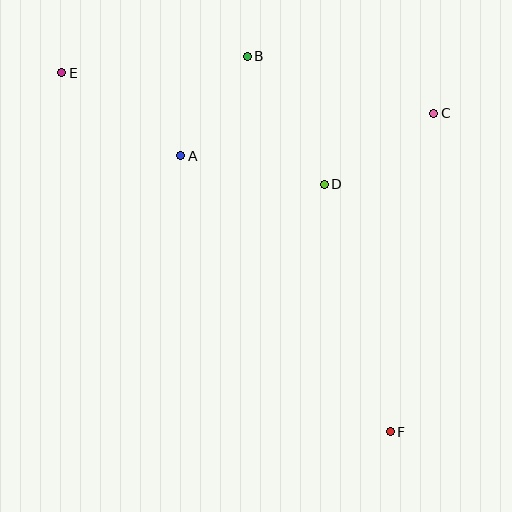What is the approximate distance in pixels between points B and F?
The distance between B and F is approximately 402 pixels.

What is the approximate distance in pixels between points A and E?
The distance between A and E is approximately 145 pixels.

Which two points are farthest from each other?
Points E and F are farthest from each other.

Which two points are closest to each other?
Points A and B are closest to each other.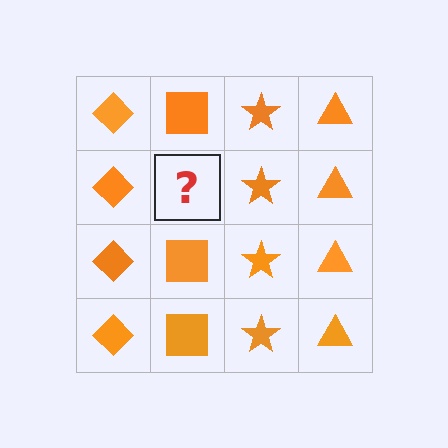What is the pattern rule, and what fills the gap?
The rule is that each column has a consistent shape. The gap should be filled with an orange square.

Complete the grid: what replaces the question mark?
The question mark should be replaced with an orange square.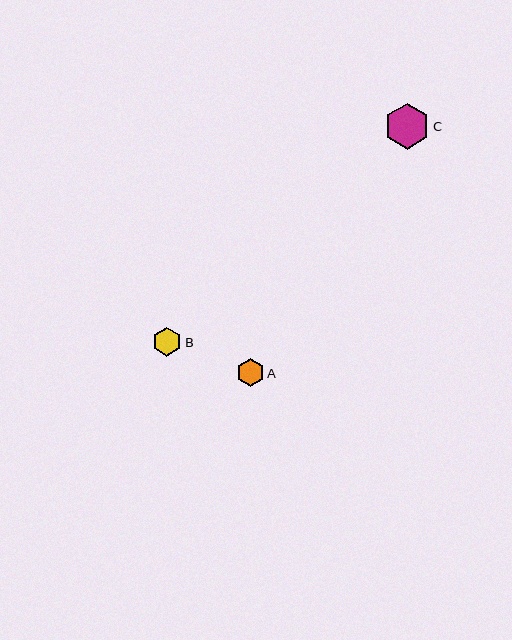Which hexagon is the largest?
Hexagon C is the largest with a size of approximately 46 pixels.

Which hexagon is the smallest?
Hexagon A is the smallest with a size of approximately 28 pixels.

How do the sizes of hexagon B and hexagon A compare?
Hexagon B and hexagon A are approximately the same size.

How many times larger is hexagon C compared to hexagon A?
Hexagon C is approximately 1.7 times the size of hexagon A.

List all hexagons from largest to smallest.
From largest to smallest: C, B, A.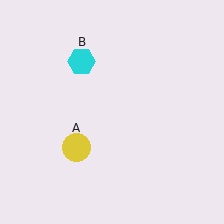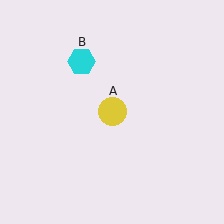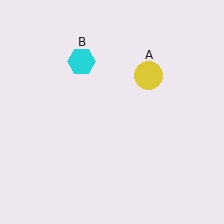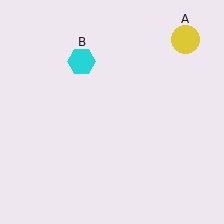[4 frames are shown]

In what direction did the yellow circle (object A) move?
The yellow circle (object A) moved up and to the right.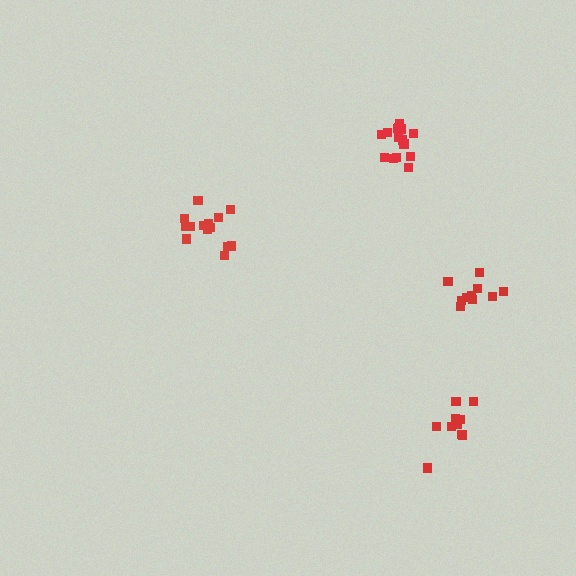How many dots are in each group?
Group 1: 14 dots, Group 2: 10 dots, Group 3: 10 dots, Group 4: 15 dots (49 total).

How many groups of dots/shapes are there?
There are 4 groups.